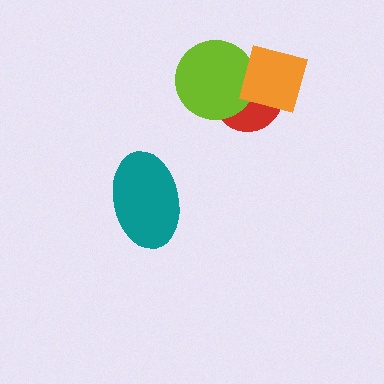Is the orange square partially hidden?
No, no other shape covers it.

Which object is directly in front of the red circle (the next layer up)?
The lime circle is directly in front of the red circle.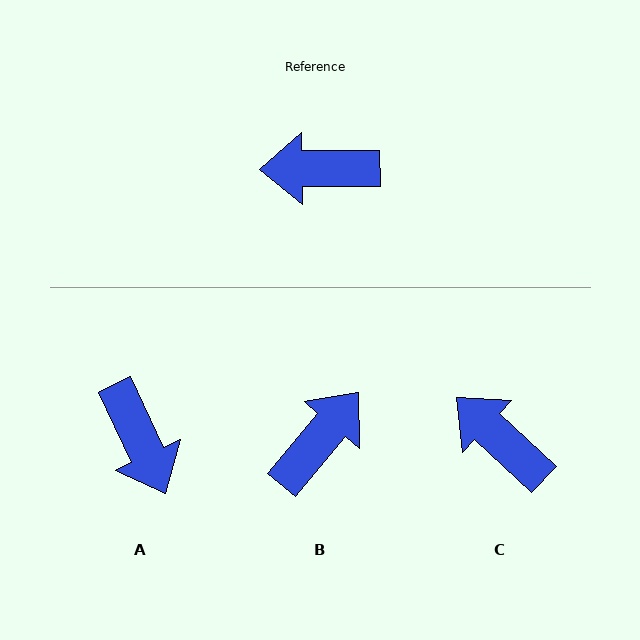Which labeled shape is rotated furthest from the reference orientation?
B, about 131 degrees away.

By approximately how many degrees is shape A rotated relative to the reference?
Approximately 115 degrees counter-clockwise.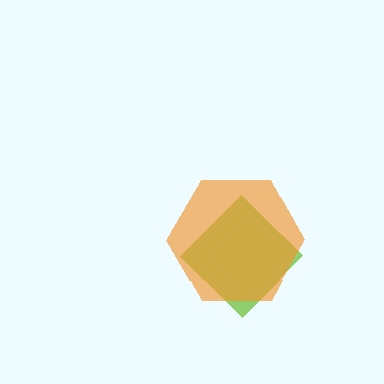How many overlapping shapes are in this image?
There are 2 overlapping shapes in the image.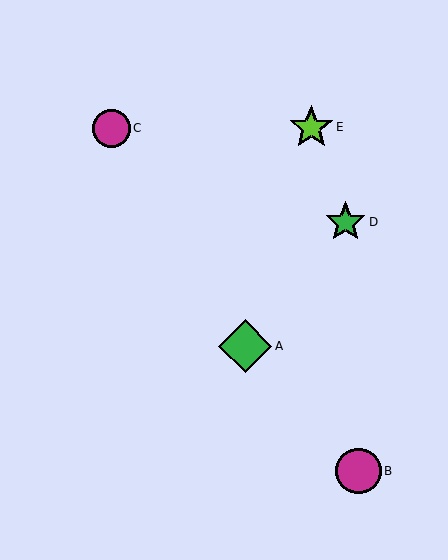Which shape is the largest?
The green diamond (labeled A) is the largest.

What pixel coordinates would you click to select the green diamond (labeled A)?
Click at (245, 346) to select the green diamond A.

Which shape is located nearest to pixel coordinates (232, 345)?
The green diamond (labeled A) at (245, 346) is nearest to that location.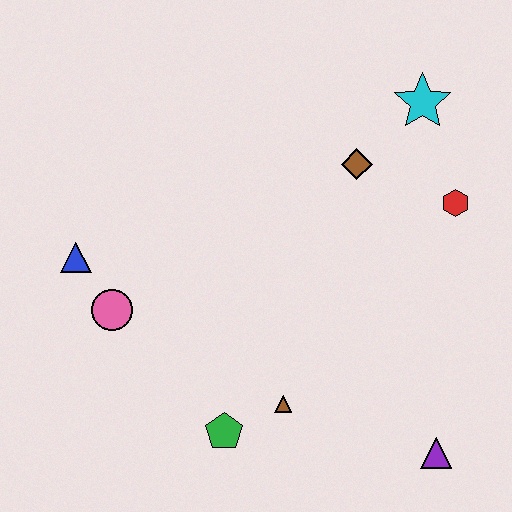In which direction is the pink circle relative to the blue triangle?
The pink circle is below the blue triangle.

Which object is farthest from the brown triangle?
The cyan star is farthest from the brown triangle.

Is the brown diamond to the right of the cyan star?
No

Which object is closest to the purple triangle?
The brown triangle is closest to the purple triangle.